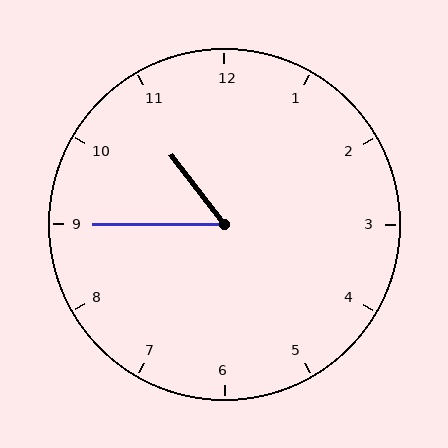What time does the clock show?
10:45.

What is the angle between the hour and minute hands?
Approximately 52 degrees.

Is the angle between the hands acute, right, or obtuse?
It is acute.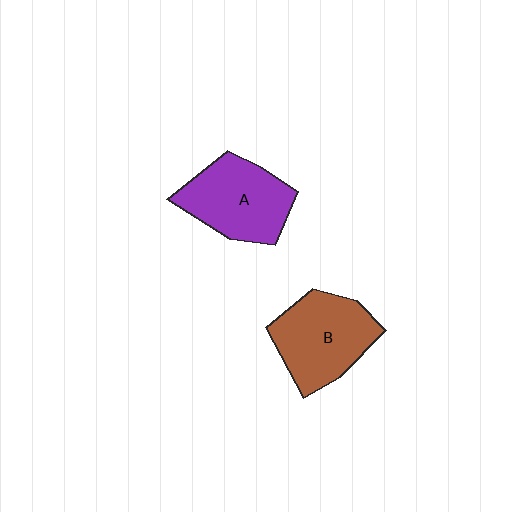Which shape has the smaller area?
Shape A (purple).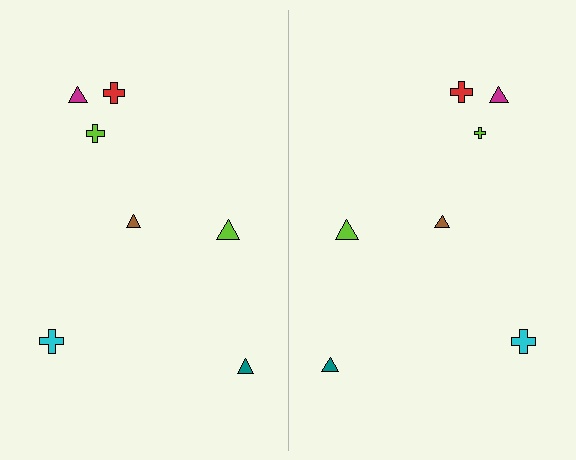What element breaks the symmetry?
The lime cross on the right side has a different size than its mirror counterpart.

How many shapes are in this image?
There are 14 shapes in this image.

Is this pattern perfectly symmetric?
No, the pattern is not perfectly symmetric. The lime cross on the right side has a different size than its mirror counterpart.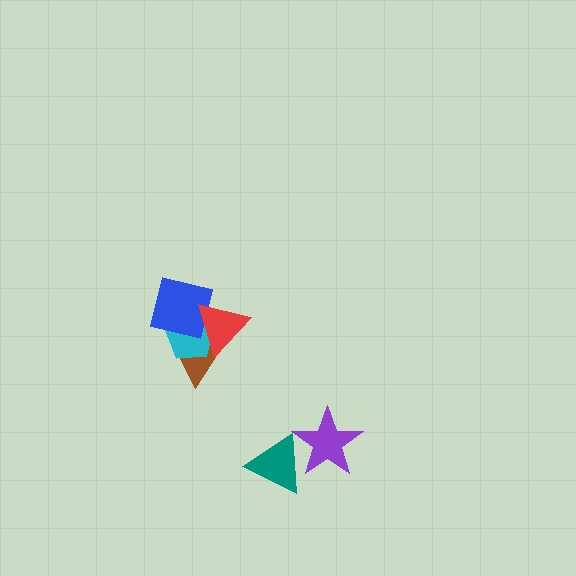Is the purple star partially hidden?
Yes, it is partially covered by another shape.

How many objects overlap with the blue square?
3 objects overlap with the blue square.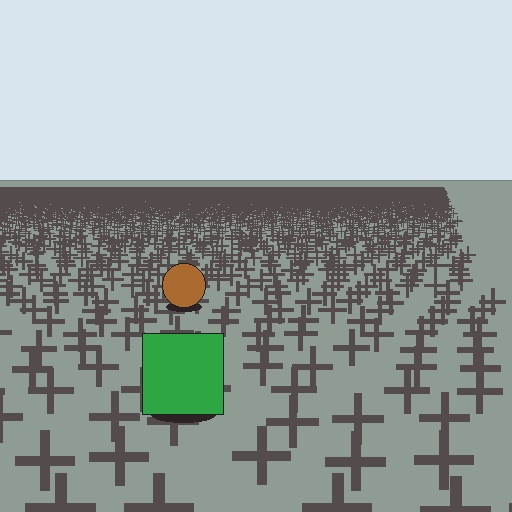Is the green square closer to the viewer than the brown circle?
Yes. The green square is closer — you can tell from the texture gradient: the ground texture is coarser near it.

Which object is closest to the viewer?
The green square is closest. The texture marks near it are larger and more spread out.